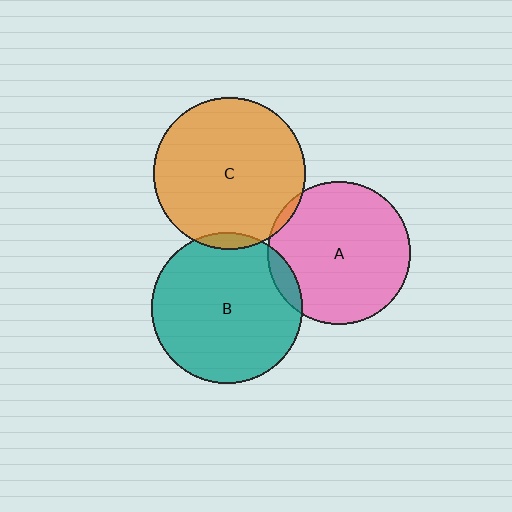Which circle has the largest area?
Circle C (orange).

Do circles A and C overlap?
Yes.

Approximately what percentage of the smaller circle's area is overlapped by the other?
Approximately 5%.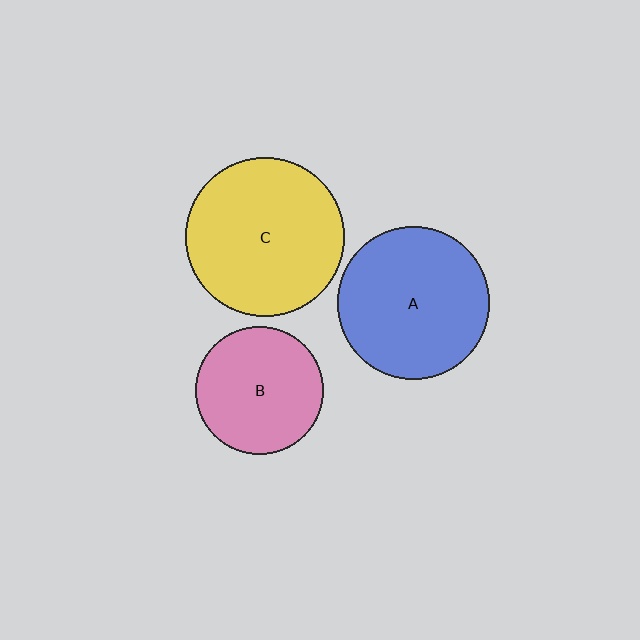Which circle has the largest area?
Circle C (yellow).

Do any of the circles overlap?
No, none of the circles overlap.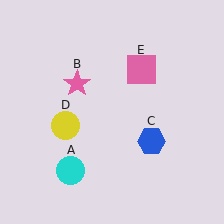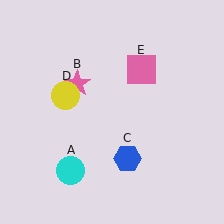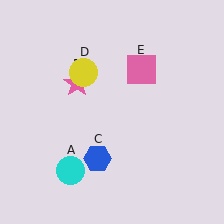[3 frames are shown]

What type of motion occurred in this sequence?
The blue hexagon (object C), yellow circle (object D) rotated clockwise around the center of the scene.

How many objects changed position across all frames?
2 objects changed position: blue hexagon (object C), yellow circle (object D).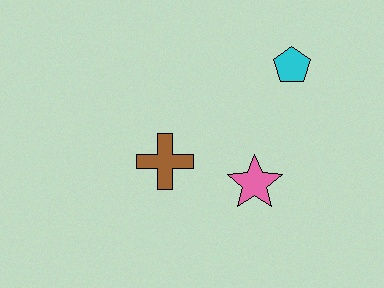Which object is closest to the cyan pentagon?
The pink star is closest to the cyan pentagon.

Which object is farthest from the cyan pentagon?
The brown cross is farthest from the cyan pentagon.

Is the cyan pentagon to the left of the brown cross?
No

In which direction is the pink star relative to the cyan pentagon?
The pink star is below the cyan pentagon.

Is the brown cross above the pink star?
Yes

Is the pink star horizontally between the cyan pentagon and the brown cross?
Yes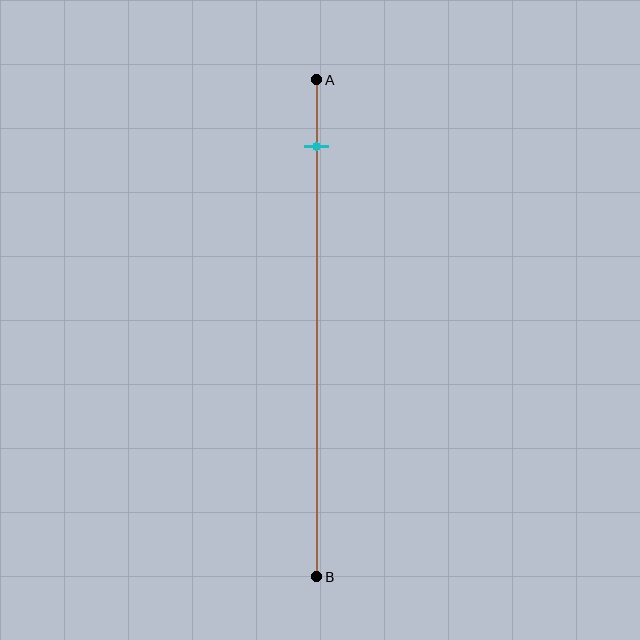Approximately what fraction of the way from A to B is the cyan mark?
The cyan mark is approximately 15% of the way from A to B.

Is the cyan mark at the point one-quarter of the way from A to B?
No, the mark is at about 15% from A, not at the 25% one-quarter point.